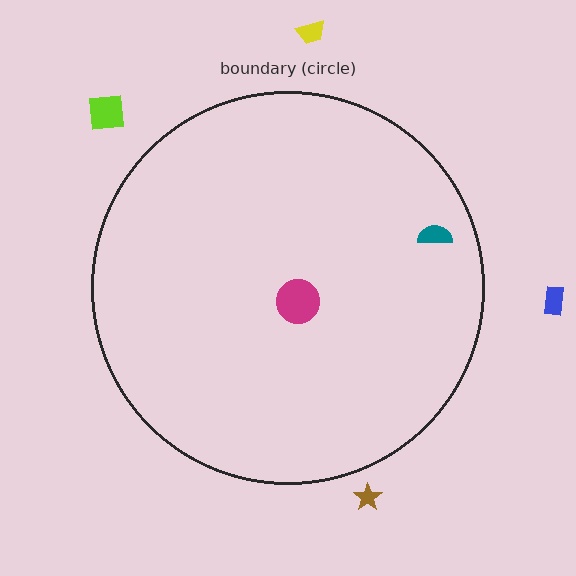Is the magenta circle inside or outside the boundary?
Inside.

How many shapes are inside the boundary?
2 inside, 4 outside.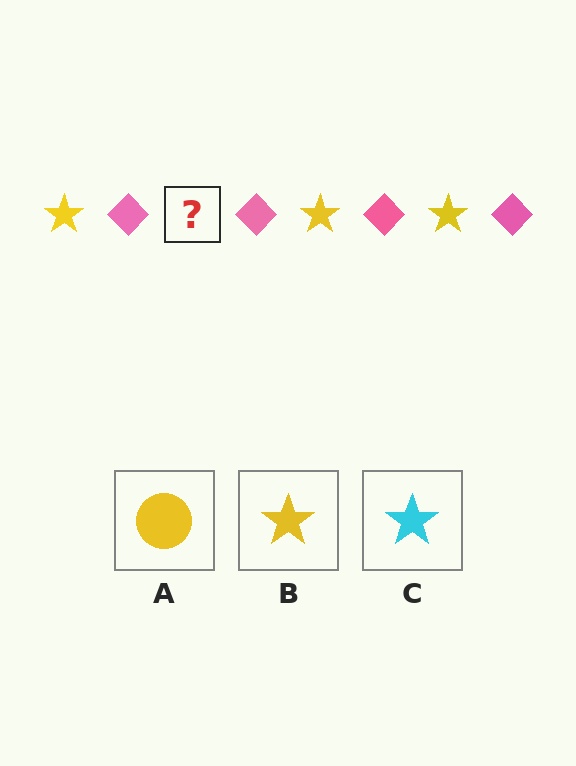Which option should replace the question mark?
Option B.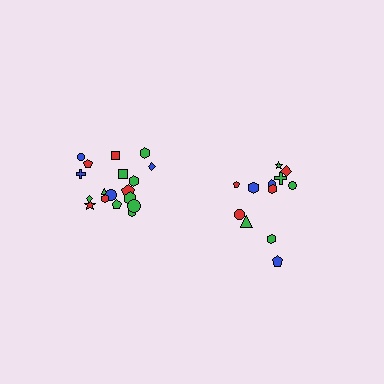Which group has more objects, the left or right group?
The left group.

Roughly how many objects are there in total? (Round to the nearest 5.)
Roughly 30 objects in total.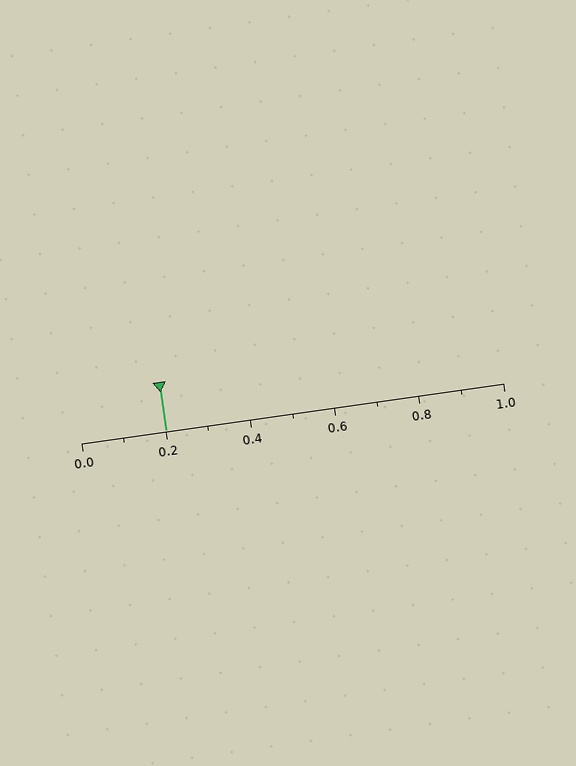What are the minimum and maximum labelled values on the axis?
The axis runs from 0.0 to 1.0.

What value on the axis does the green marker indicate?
The marker indicates approximately 0.2.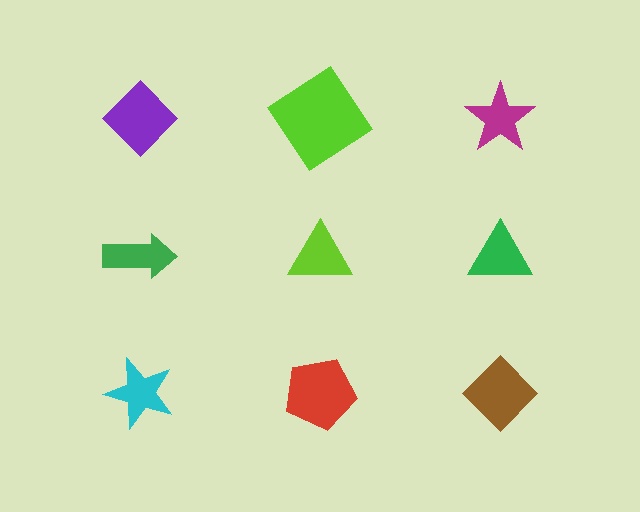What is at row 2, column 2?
A lime triangle.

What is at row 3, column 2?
A red pentagon.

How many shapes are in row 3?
3 shapes.